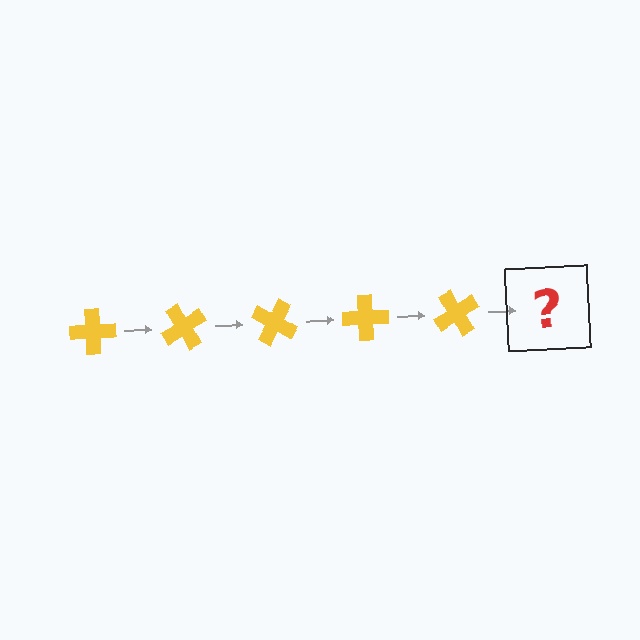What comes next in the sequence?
The next element should be a yellow cross rotated 300 degrees.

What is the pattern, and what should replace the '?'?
The pattern is that the cross rotates 60 degrees each step. The '?' should be a yellow cross rotated 300 degrees.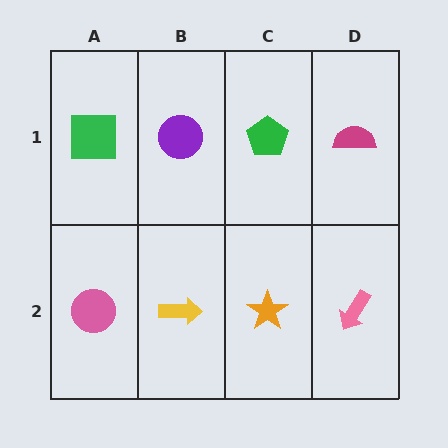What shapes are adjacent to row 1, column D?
A pink arrow (row 2, column D), a green pentagon (row 1, column C).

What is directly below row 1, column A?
A pink circle.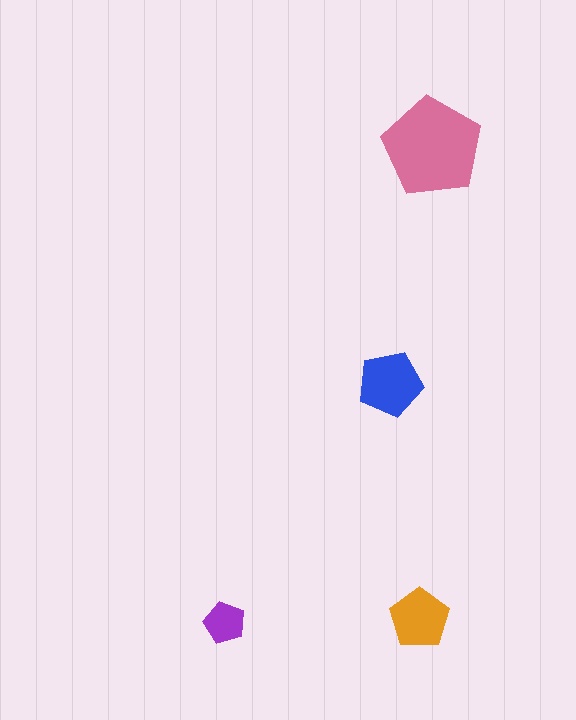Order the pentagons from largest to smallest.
the pink one, the blue one, the orange one, the purple one.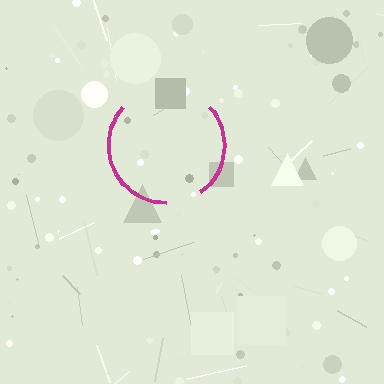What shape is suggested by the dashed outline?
The dashed outline suggests a circle.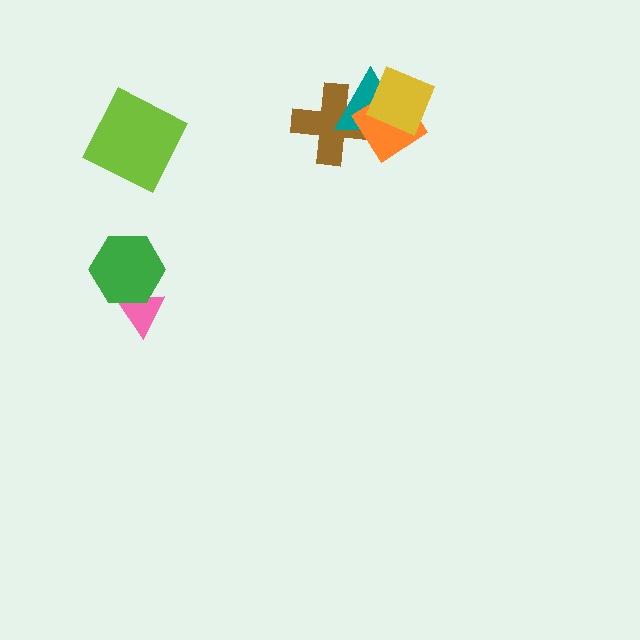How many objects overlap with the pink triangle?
1 object overlaps with the pink triangle.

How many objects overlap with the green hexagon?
1 object overlaps with the green hexagon.